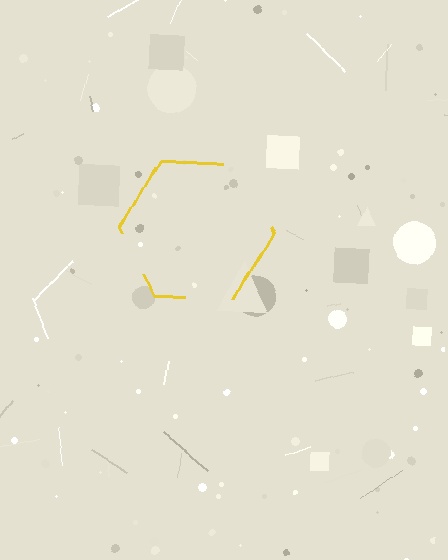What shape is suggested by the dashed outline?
The dashed outline suggests a hexagon.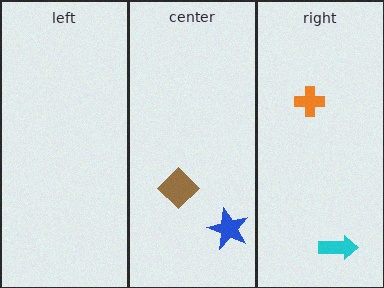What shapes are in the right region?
The cyan arrow, the orange cross.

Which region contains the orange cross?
The right region.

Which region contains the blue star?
The center region.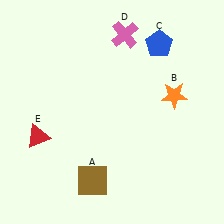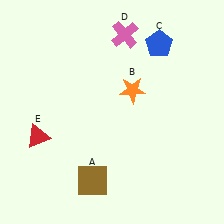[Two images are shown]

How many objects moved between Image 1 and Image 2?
1 object moved between the two images.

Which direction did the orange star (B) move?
The orange star (B) moved left.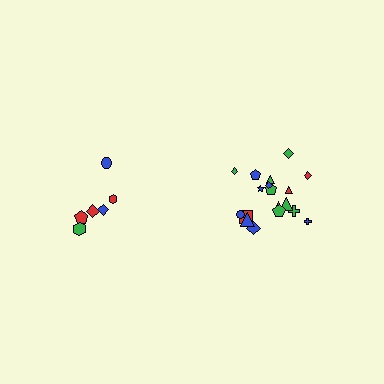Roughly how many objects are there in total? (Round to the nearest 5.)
Roughly 25 objects in total.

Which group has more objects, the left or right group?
The right group.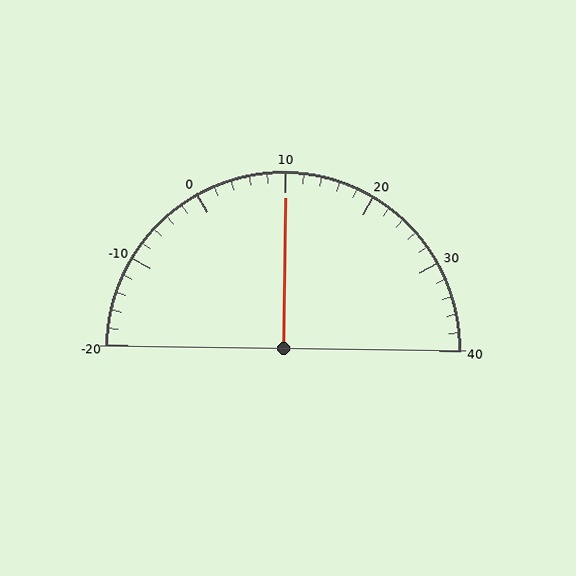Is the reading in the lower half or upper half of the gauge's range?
The reading is in the upper half of the range (-20 to 40).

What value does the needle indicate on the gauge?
The needle indicates approximately 10.